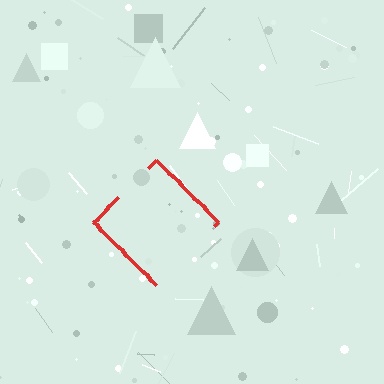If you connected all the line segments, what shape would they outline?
They would outline a diamond.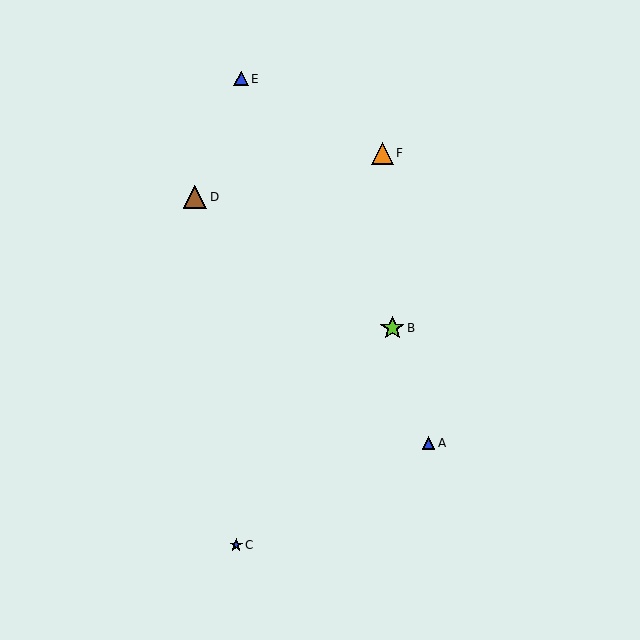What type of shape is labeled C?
Shape C is a blue star.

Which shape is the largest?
The lime star (labeled B) is the largest.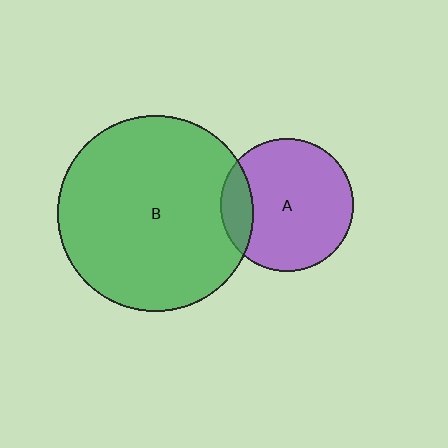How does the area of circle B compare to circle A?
Approximately 2.1 times.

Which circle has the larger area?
Circle B (green).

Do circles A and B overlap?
Yes.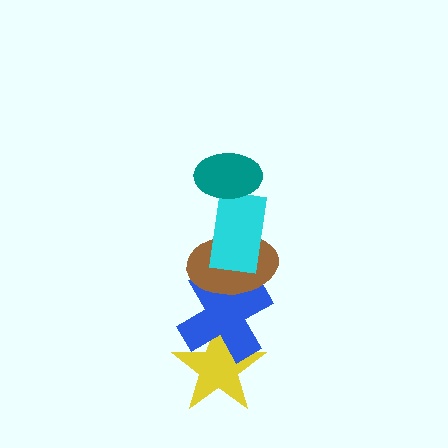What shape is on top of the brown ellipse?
The cyan rectangle is on top of the brown ellipse.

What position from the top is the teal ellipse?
The teal ellipse is 1st from the top.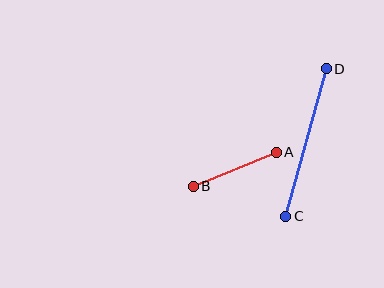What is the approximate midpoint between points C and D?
The midpoint is at approximately (306, 142) pixels.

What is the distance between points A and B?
The distance is approximately 90 pixels.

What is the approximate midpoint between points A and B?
The midpoint is at approximately (235, 169) pixels.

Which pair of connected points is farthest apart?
Points C and D are farthest apart.